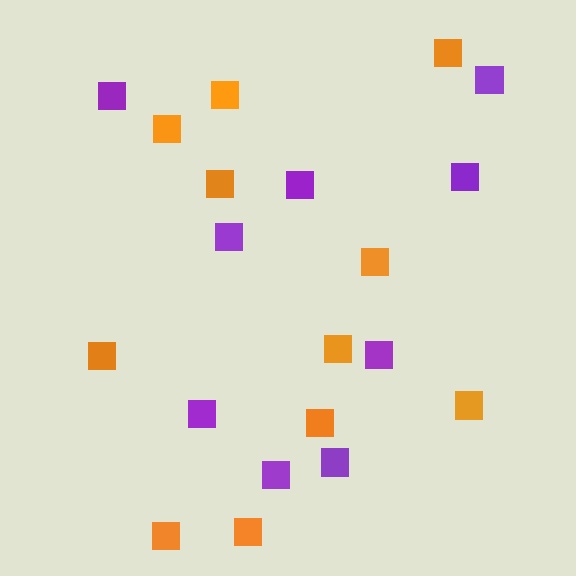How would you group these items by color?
There are 2 groups: one group of orange squares (11) and one group of purple squares (9).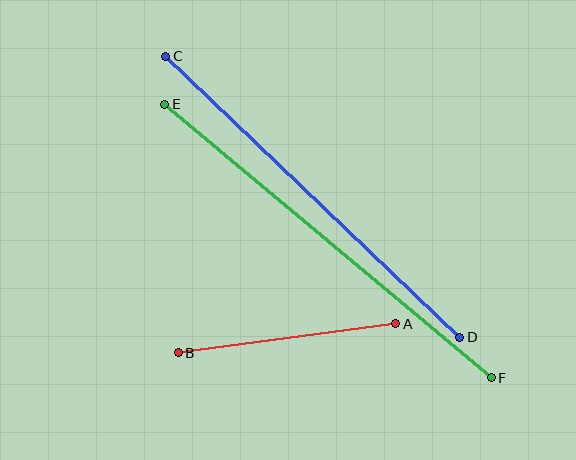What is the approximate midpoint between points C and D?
The midpoint is at approximately (313, 197) pixels.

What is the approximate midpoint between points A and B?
The midpoint is at approximately (287, 338) pixels.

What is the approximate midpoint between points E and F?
The midpoint is at approximately (328, 241) pixels.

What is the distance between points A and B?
The distance is approximately 219 pixels.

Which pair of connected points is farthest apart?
Points E and F are farthest apart.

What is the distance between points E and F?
The distance is approximately 426 pixels.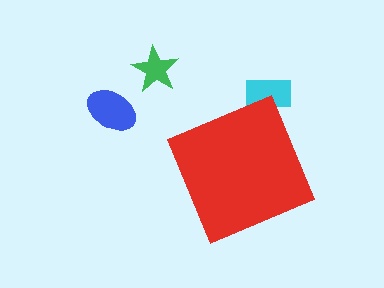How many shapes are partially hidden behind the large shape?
1 shape is partially hidden.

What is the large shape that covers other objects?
A red diamond.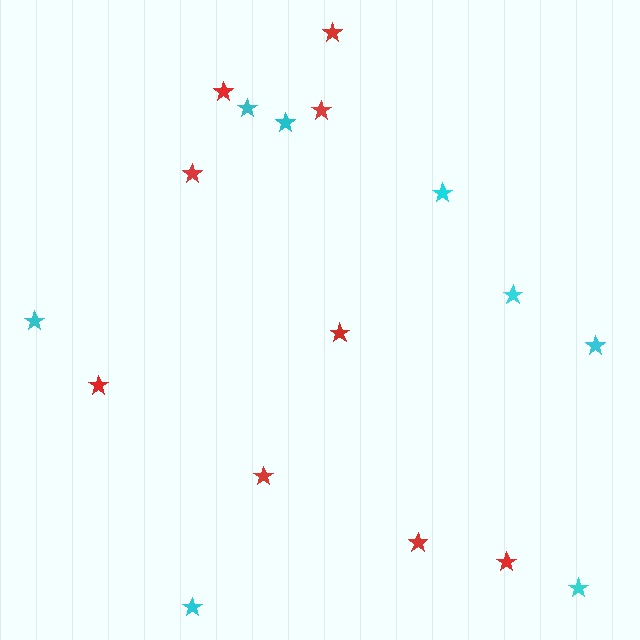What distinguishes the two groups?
There are 2 groups: one group of cyan stars (8) and one group of red stars (9).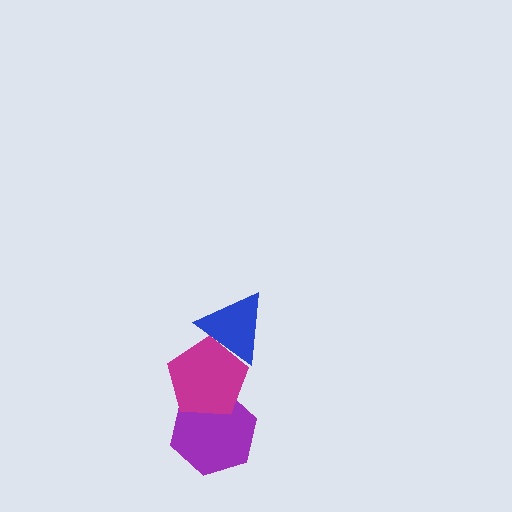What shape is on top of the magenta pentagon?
The blue triangle is on top of the magenta pentagon.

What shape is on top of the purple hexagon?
The magenta pentagon is on top of the purple hexagon.